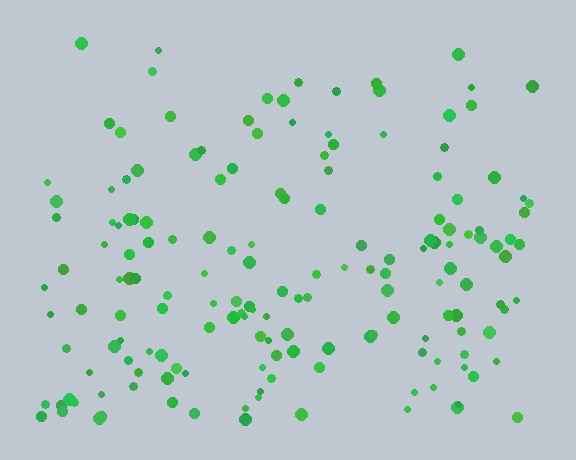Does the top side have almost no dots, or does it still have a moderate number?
Still a moderate number, just noticeably fewer than the bottom.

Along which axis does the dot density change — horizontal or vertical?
Vertical.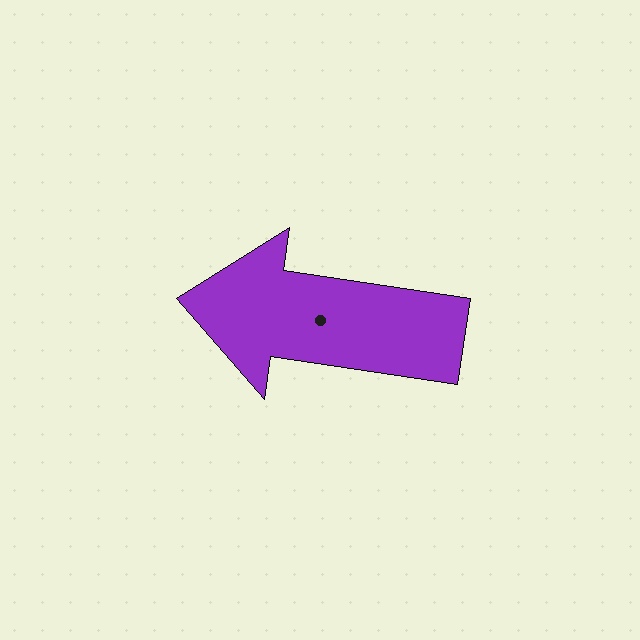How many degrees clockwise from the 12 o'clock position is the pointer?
Approximately 278 degrees.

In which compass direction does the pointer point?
West.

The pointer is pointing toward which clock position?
Roughly 9 o'clock.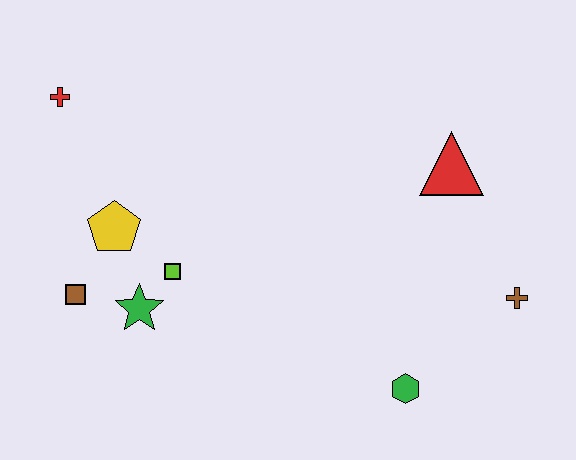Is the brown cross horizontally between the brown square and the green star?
No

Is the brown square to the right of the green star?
No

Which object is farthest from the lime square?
The brown cross is farthest from the lime square.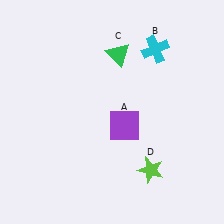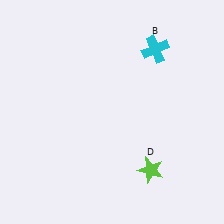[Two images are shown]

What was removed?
The purple square (A), the green triangle (C) were removed in Image 2.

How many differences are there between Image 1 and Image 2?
There are 2 differences between the two images.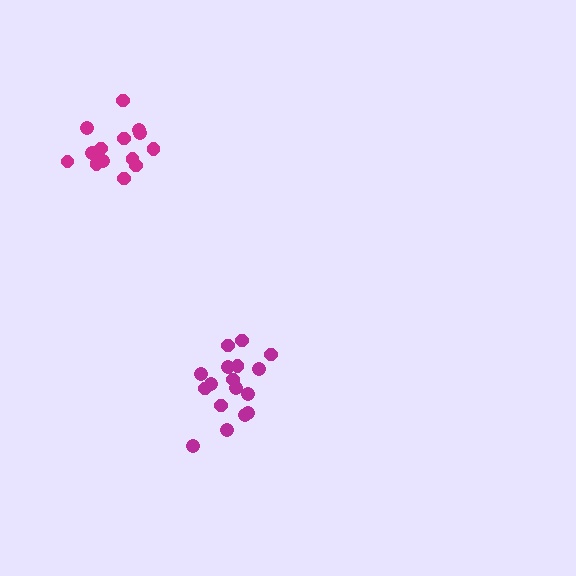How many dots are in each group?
Group 1: 17 dots, Group 2: 15 dots (32 total).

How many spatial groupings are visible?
There are 2 spatial groupings.